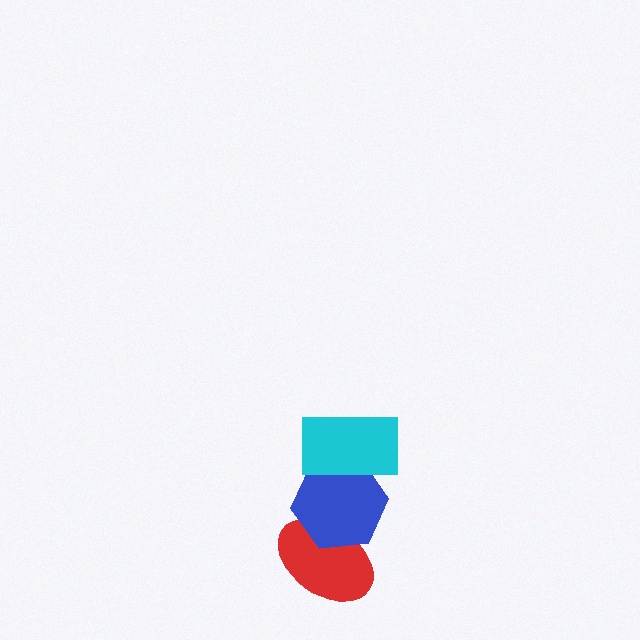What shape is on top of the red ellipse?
The blue hexagon is on top of the red ellipse.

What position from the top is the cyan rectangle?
The cyan rectangle is 1st from the top.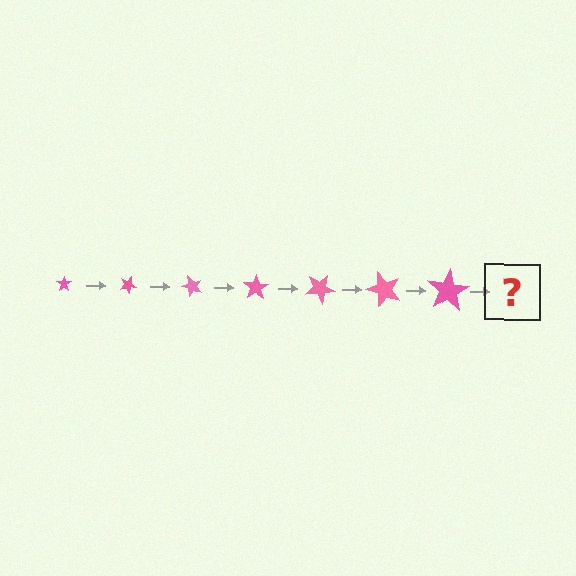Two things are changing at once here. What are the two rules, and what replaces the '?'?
The two rules are that the star grows larger each step and it rotates 25 degrees each step. The '?' should be a star, larger than the previous one and rotated 175 degrees from the start.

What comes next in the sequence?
The next element should be a star, larger than the previous one and rotated 175 degrees from the start.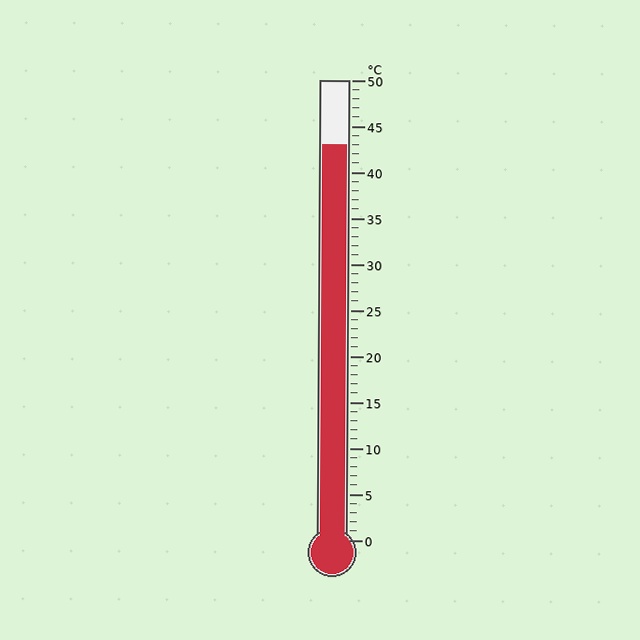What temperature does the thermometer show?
The thermometer shows approximately 43°C.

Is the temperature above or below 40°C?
The temperature is above 40°C.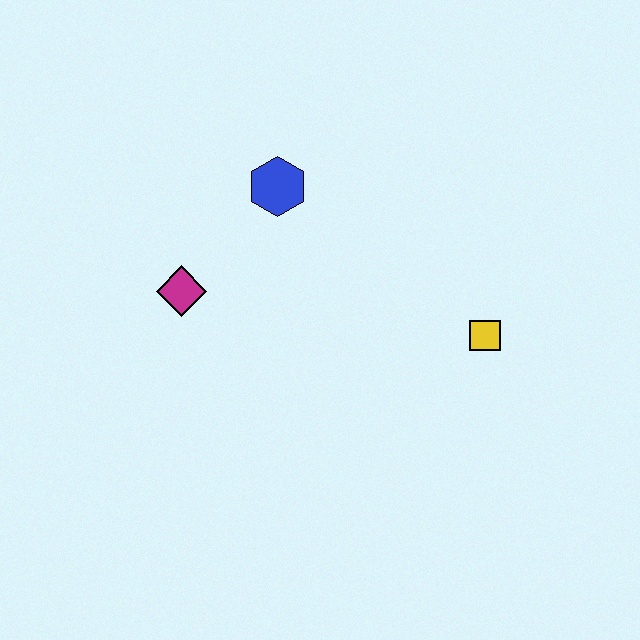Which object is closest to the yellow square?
The blue hexagon is closest to the yellow square.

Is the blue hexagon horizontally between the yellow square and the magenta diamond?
Yes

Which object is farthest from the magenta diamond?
The yellow square is farthest from the magenta diamond.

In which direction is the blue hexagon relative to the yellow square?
The blue hexagon is to the left of the yellow square.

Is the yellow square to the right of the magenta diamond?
Yes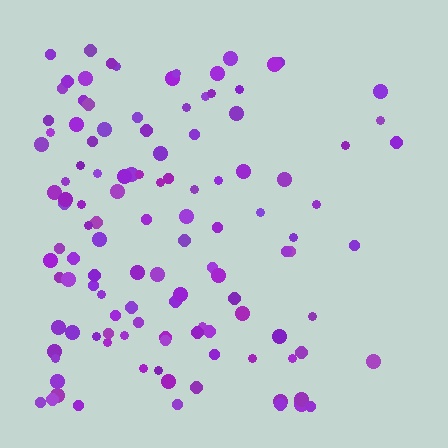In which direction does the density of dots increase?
From right to left, with the left side densest.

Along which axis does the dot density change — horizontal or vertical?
Horizontal.